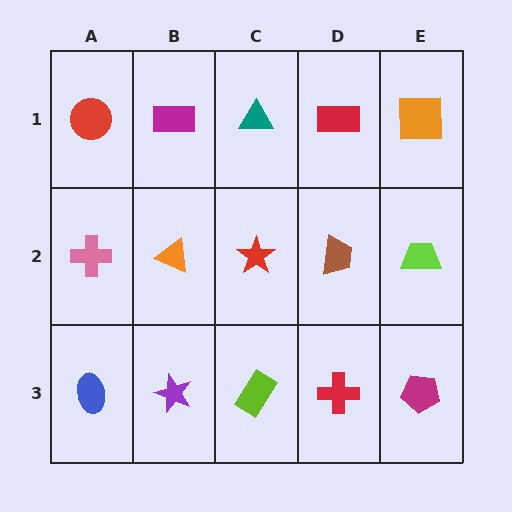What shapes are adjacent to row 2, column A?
A red circle (row 1, column A), a blue ellipse (row 3, column A), an orange triangle (row 2, column B).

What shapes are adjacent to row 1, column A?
A pink cross (row 2, column A), a magenta rectangle (row 1, column B).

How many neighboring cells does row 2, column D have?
4.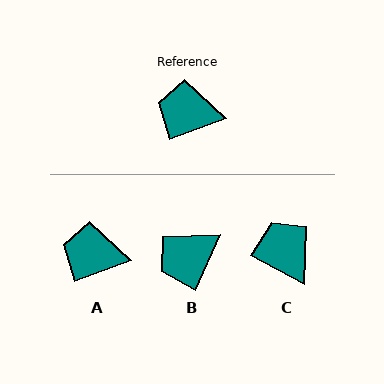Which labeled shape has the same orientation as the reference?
A.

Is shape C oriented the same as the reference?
No, it is off by about 48 degrees.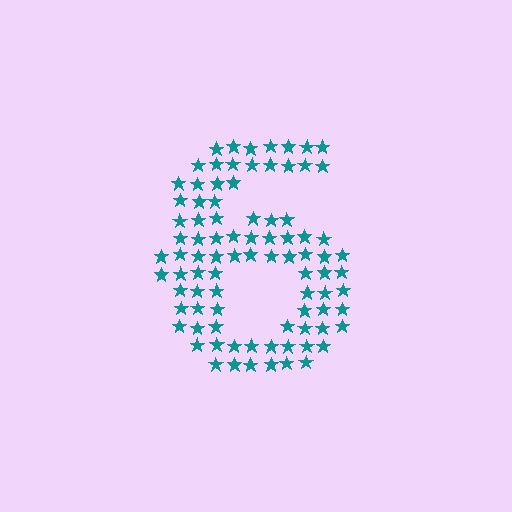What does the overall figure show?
The overall figure shows the digit 6.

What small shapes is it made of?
It is made of small stars.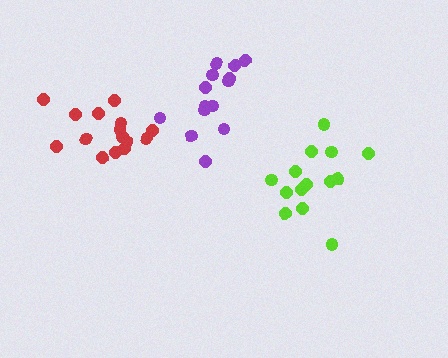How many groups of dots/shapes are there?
There are 3 groups.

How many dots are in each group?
Group 1: 15 dots, Group 2: 14 dots, Group 3: 14 dots (43 total).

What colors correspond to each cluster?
The clusters are colored: red, purple, lime.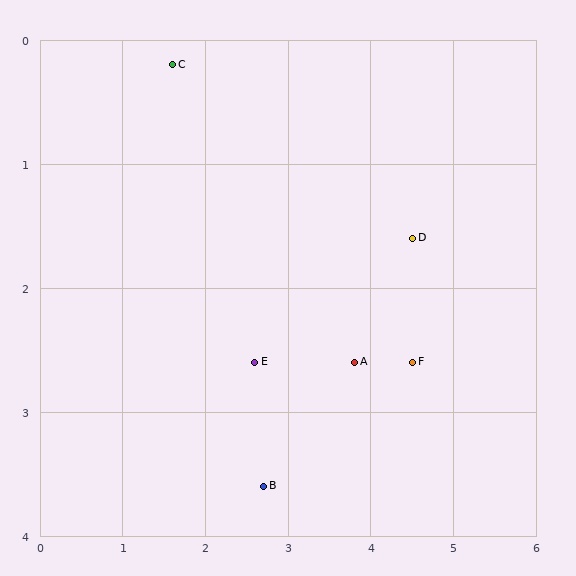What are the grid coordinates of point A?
Point A is at approximately (3.8, 2.6).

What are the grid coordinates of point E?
Point E is at approximately (2.6, 2.6).